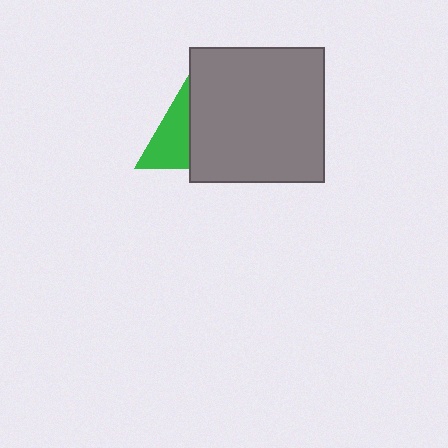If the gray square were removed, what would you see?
You would see the complete green triangle.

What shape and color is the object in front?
The object in front is a gray square.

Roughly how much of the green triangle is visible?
About half of it is visible (roughly 47%).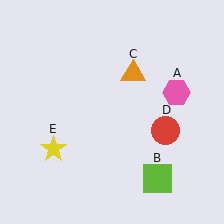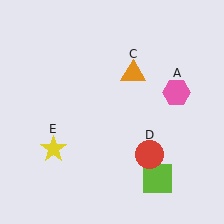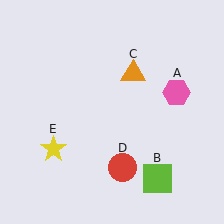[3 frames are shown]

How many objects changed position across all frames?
1 object changed position: red circle (object D).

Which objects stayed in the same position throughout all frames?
Pink hexagon (object A) and lime square (object B) and orange triangle (object C) and yellow star (object E) remained stationary.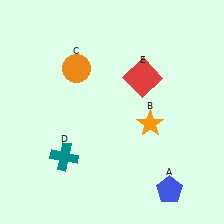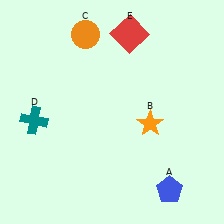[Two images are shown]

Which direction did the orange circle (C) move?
The orange circle (C) moved up.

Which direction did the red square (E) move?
The red square (E) moved up.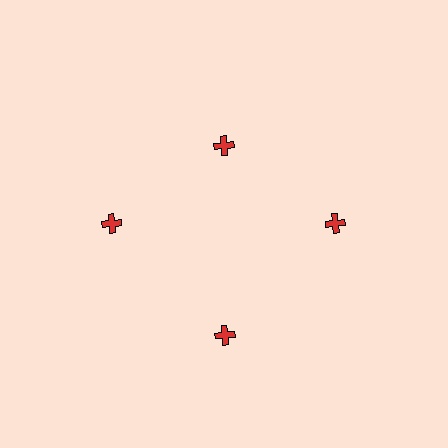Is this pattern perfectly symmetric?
No. The 4 red crosses are arranged in a ring, but one element near the 12 o'clock position is pulled inward toward the center, breaking the 4-fold rotational symmetry.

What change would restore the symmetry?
The symmetry would be restored by moving it outward, back onto the ring so that all 4 crosses sit at equal angles and equal distance from the center.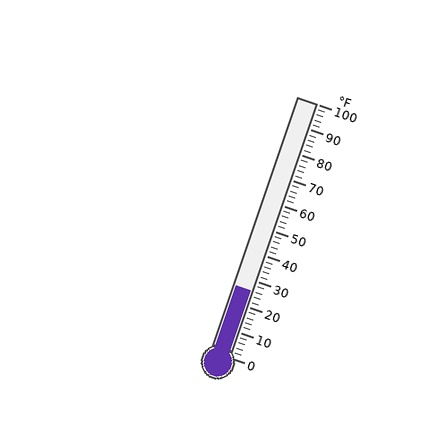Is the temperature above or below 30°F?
The temperature is below 30°F.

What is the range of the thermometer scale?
The thermometer scale ranges from 0°F to 100°F.